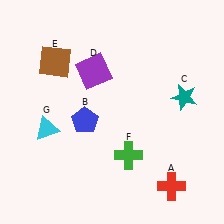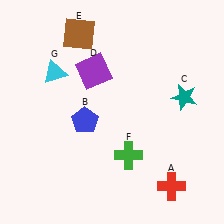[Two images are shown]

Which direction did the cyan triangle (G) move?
The cyan triangle (G) moved up.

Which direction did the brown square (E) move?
The brown square (E) moved up.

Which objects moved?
The objects that moved are: the brown square (E), the cyan triangle (G).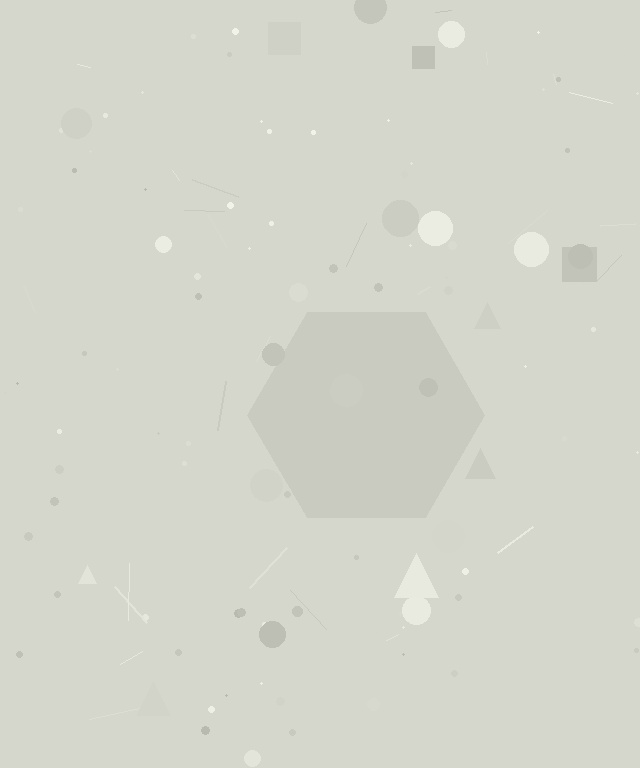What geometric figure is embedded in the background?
A hexagon is embedded in the background.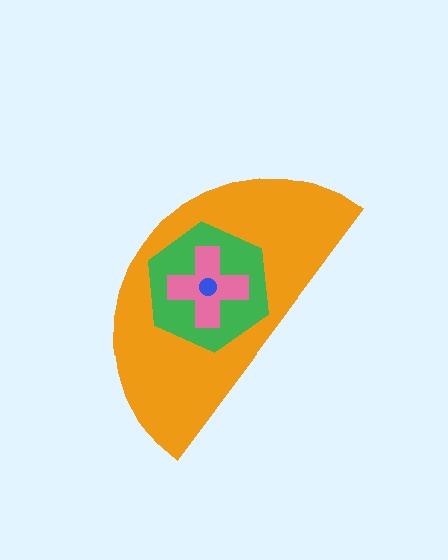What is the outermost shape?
The orange semicircle.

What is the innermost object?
The blue circle.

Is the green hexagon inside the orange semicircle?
Yes.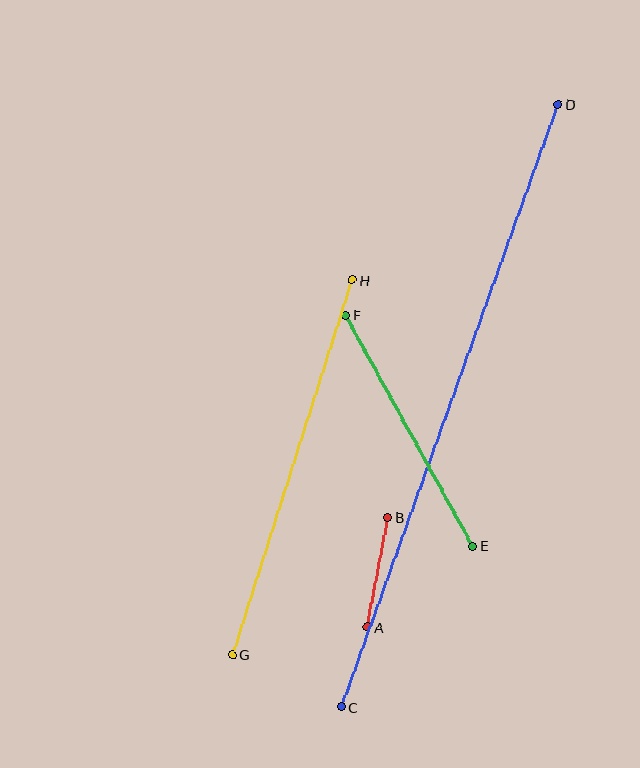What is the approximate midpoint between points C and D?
The midpoint is at approximately (450, 406) pixels.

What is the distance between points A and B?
The distance is approximately 112 pixels.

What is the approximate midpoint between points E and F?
The midpoint is at approximately (409, 431) pixels.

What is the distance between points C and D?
The distance is approximately 640 pixels.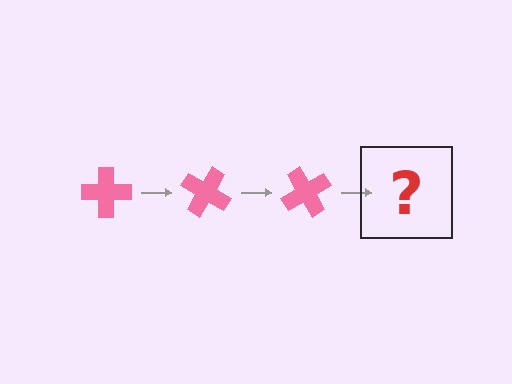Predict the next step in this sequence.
The next step is a pink cross rotated 90 degrees.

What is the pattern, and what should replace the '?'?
The pattern is that the cross rotates 30 degrees each step. The '?' should be a pink cross rotated 90 degrees.